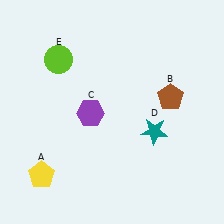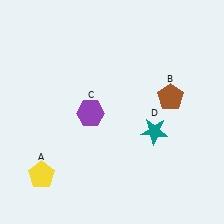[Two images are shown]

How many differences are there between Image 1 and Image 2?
There is 1 difference between the two images.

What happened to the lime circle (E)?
The lime circle (E) was removed in Image 2. It was in the top-left area of Image 1.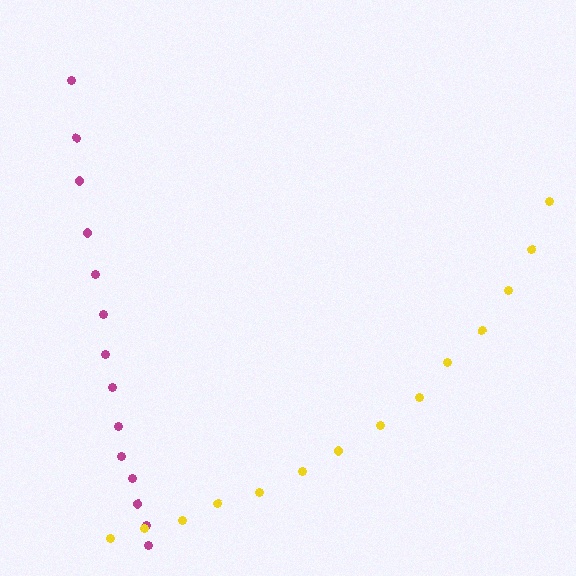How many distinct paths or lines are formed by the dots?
There are 2 distinct paths.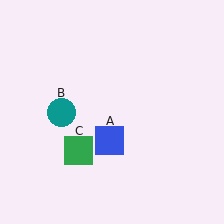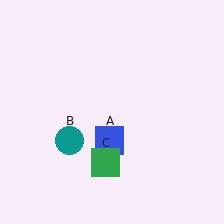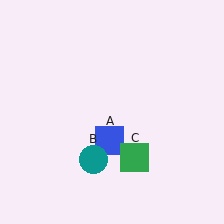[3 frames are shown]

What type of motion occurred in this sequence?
The teal circle (object B), green square (object C) rotated counterclockwise around the center of the scene.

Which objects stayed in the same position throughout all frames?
Blue square (object A) remained stationary.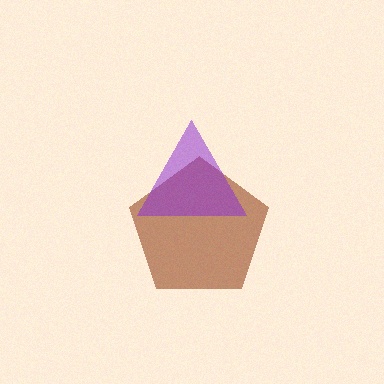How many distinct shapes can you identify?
There are 2 distinct shapes: a brown pentagon, a purple triangle.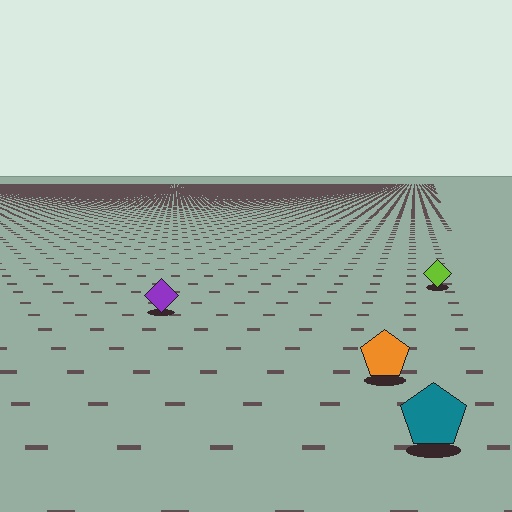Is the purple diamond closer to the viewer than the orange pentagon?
No. The orange pentagon is closer — you can tell from the texture gradient: the ground texture is coarser near it.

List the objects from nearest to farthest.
From nearest to farthest: the teal pentagon, the orange pentagon, the purple diamond, the lime diamond.